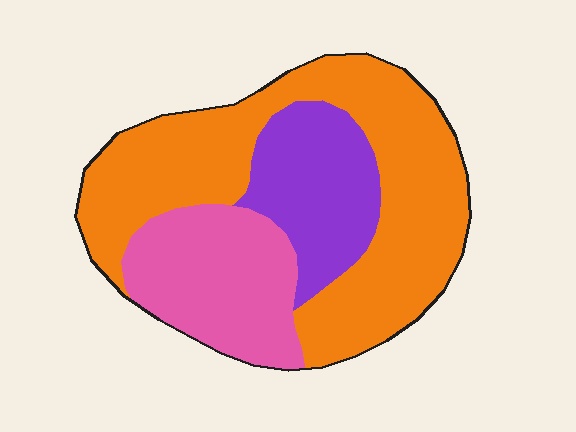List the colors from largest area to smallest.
From largest to smallest: orange, pink, purple.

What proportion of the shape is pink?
Pink takes up about one quarter (1/4) of the shape.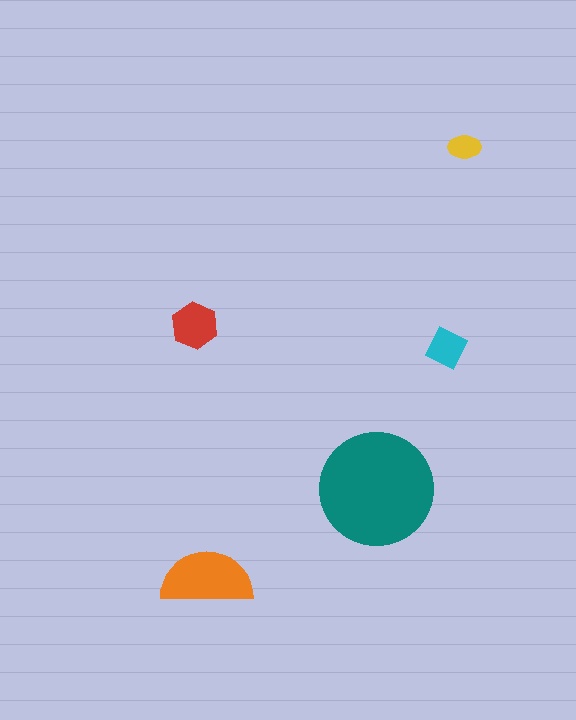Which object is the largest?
The teal circle.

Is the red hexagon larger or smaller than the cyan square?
Larger.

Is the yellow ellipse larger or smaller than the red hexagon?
Smaller.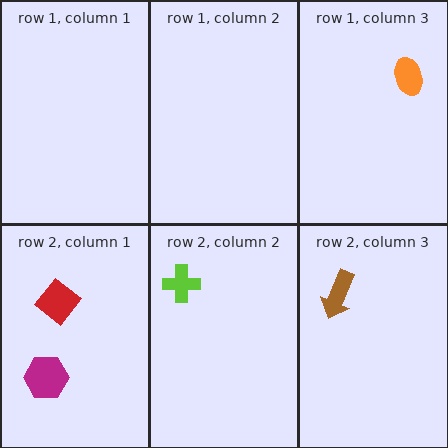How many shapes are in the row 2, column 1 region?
2.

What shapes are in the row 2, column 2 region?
The lime cross.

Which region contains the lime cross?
The row 2, column 2 region.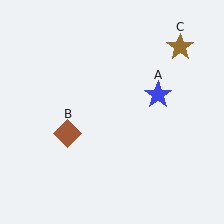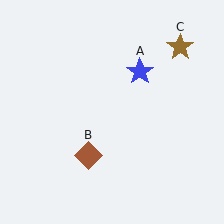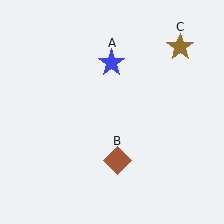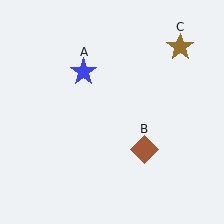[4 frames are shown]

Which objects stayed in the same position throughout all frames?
Brown star (object C) remained stationary.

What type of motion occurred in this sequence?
The blue star (object A), brown diamond (object B) rotated counterclockwise around the center of the scene.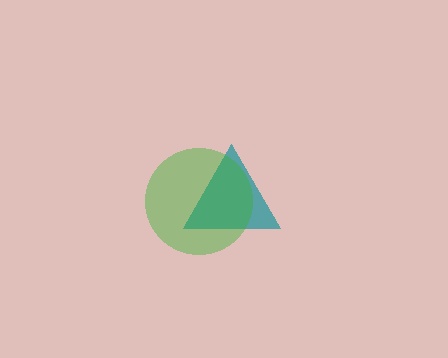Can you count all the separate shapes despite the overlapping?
Yes, there are 2 separate shapes.